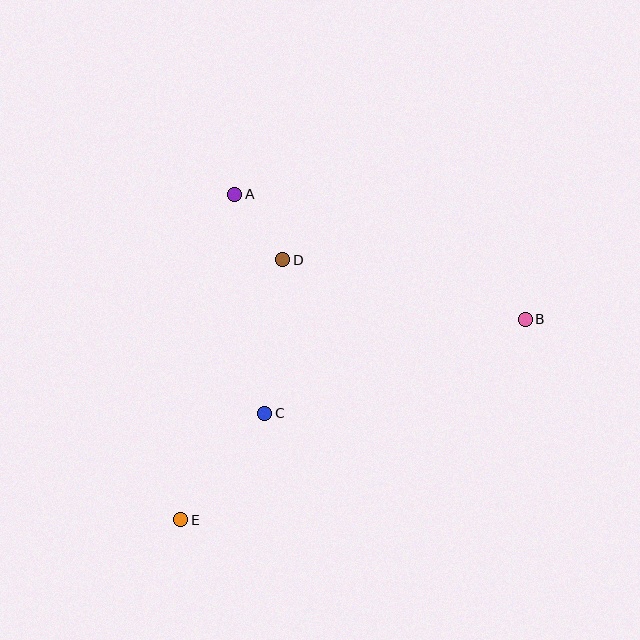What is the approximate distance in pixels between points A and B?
The distance between A and B is approximately 316 pixels.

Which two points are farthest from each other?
Points B and E are farthest from each other.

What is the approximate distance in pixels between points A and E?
The distance between A and E is approximately 330 pixels.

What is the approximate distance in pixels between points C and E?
The distance between C and E is approximately 135 pixels.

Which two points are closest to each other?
Points A and D are closest to each other.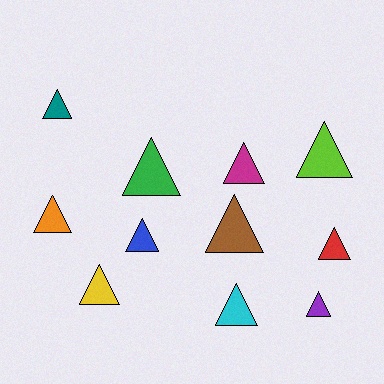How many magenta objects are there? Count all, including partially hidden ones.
There is 1 magenta object.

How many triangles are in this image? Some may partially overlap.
There are 11 triangles.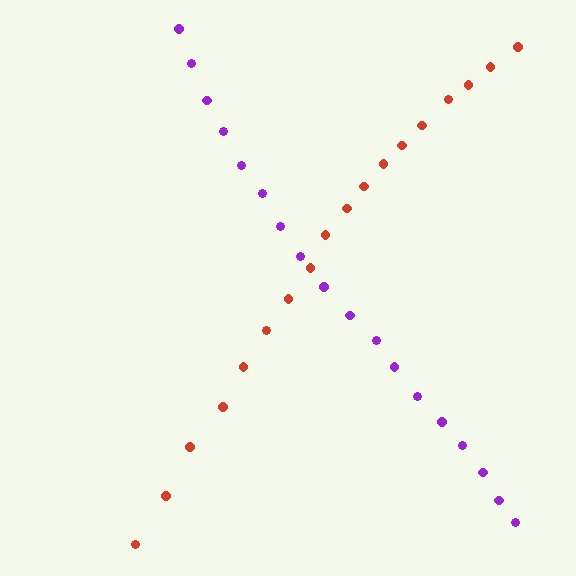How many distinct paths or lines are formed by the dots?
There are 2 distinct paths.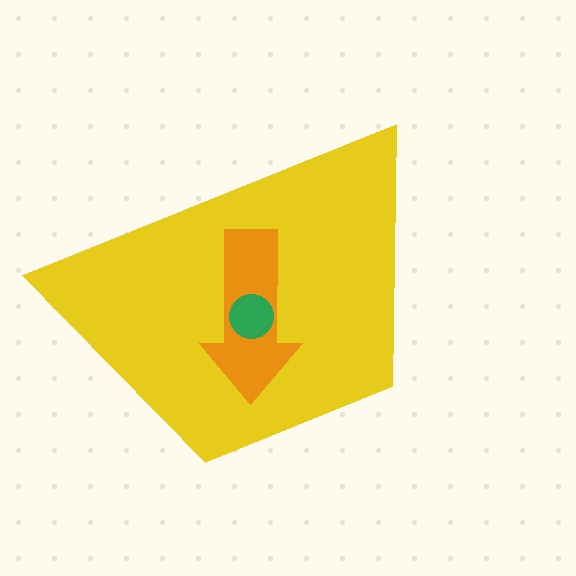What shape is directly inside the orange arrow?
The green circle.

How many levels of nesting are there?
3.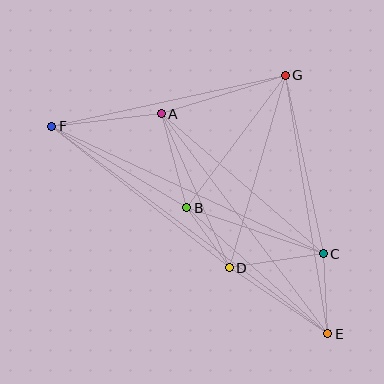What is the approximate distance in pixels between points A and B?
The distance between A and B is approximately 97 pixels.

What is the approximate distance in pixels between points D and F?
The distance between D and F is approximately 227 pixels.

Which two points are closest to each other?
Points B and D are closest to each other.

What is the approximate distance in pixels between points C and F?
The distance between C and F is approximately 300 pixels.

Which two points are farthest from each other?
Points E and F are farthest from each other.